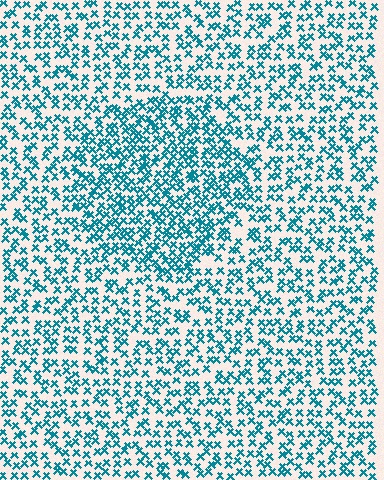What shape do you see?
I see a circle.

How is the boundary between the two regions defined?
The boundary is defined by a change in element density (approximately 1.6x ratio). All elements are the same color, size, and shape.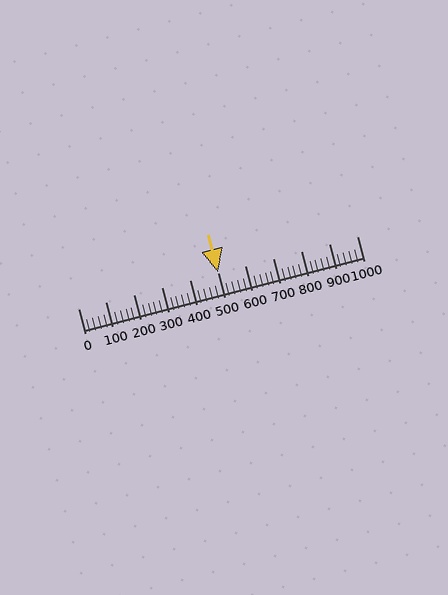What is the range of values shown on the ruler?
The ruler shows values from 0 to 1000.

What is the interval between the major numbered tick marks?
The major tick marks are spaced 100 units apart.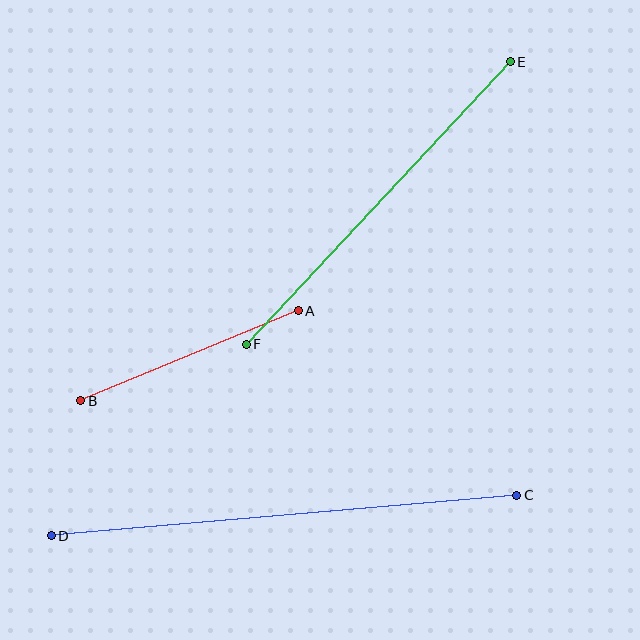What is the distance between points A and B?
The distance is approximately 236 pixels.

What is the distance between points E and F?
The distance is approximately 387 pixels.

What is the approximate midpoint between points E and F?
The midpoint is at approximately (378, 203) pixels.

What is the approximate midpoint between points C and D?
The midpoint is at approximately (284, 515) pixels.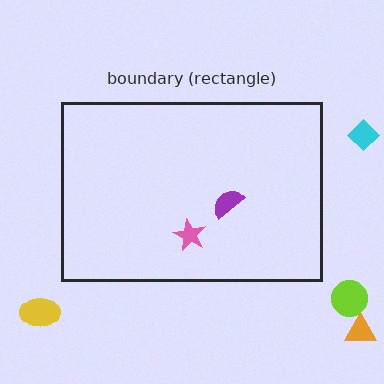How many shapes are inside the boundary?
2 inside, 4 outside.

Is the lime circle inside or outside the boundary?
Outside.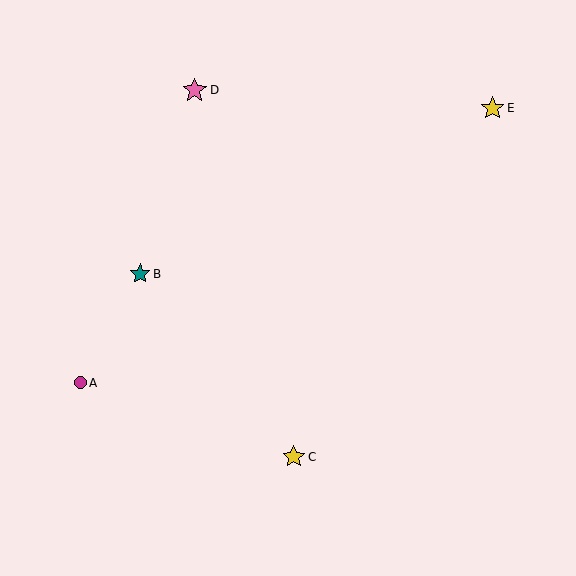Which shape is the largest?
The pink star (labeled D) is the largest.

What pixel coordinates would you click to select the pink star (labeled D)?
Click at (195, 90) to select the pink star D.